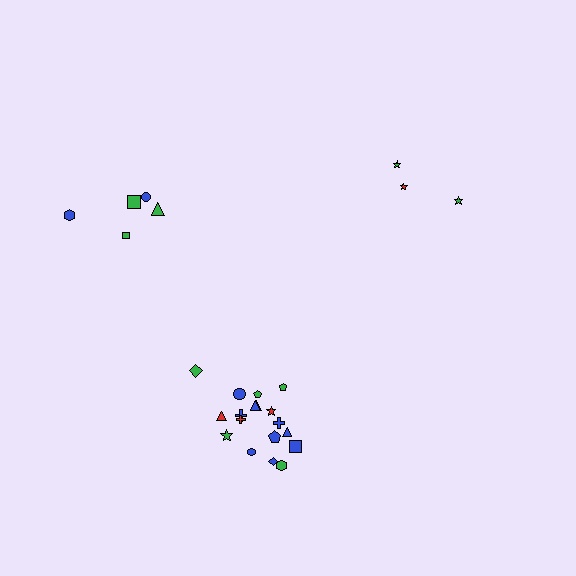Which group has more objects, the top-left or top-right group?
The top-left group.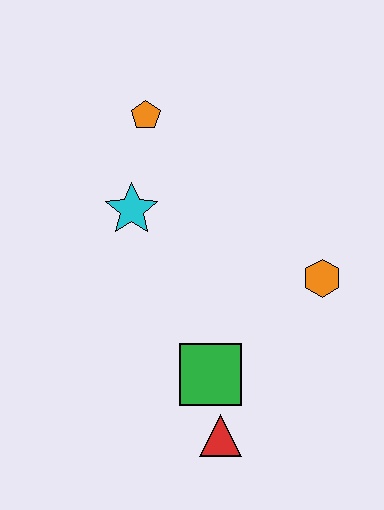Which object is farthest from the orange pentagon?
The red triangle is farthest from the orange pentagon.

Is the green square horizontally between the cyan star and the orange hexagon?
Yes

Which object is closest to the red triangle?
The green square is closest to the red triangle.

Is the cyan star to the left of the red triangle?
Yes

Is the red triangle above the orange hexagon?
No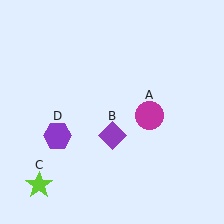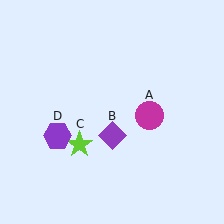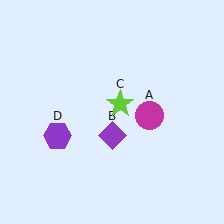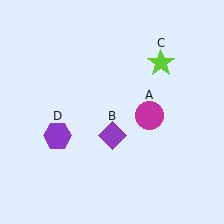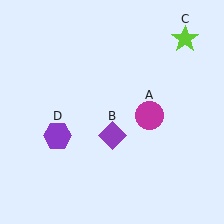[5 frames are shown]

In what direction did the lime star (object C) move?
The lime star (object C) moved up and to the right.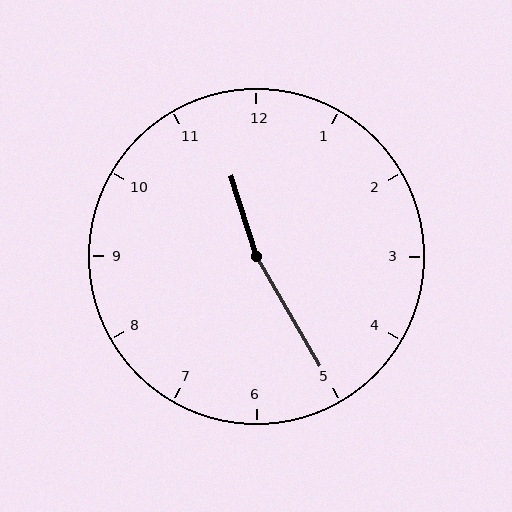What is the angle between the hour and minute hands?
Approximately 168 degrees.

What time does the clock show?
11:25.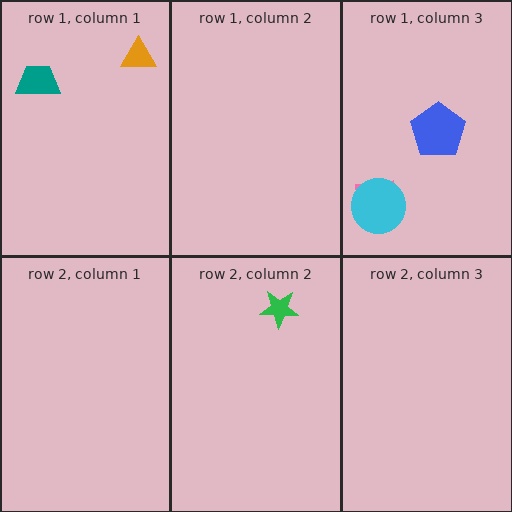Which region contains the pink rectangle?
The row 1, column 3 region.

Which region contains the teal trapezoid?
The row 1, column 1 region.